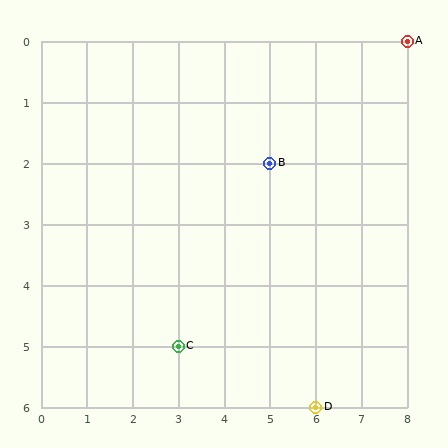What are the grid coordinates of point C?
Point C is at grid coordinates (3, 5).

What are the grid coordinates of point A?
Point A is at grid coordinates (8, 0).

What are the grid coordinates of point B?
Point B is at grid coordinates (5, 2).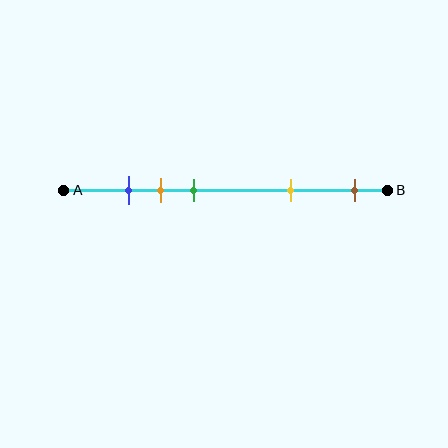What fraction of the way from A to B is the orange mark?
The orange mark is approximately 30% (0.3) of the way from A to B.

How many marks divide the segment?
There are 5 marks dividing the segment.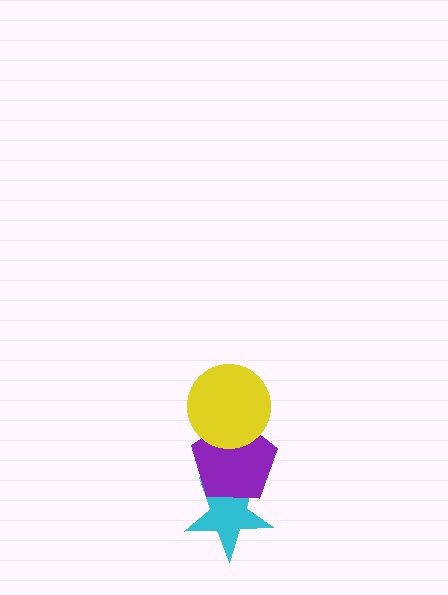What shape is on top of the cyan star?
The purple pentagon is on top of the cyan star.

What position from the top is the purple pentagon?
The purple pentagon is 2nd from the top.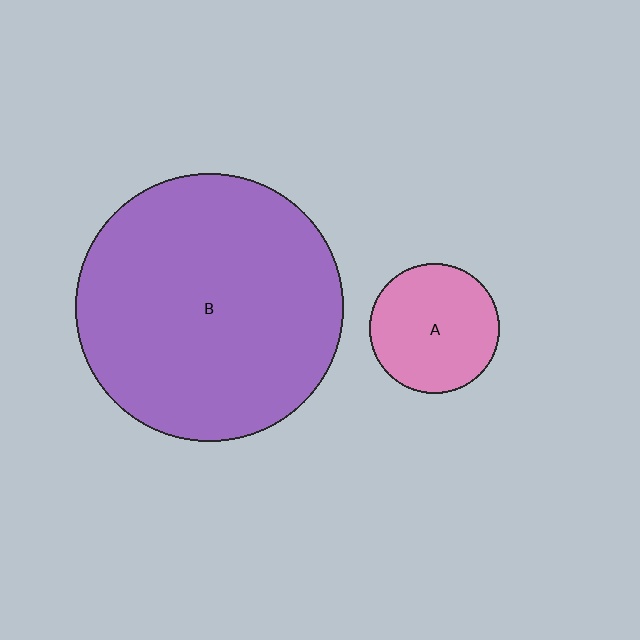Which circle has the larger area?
Circle B (purple).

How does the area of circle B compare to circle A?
Approximately 4.3 times.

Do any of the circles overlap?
No, none of the circles overlap.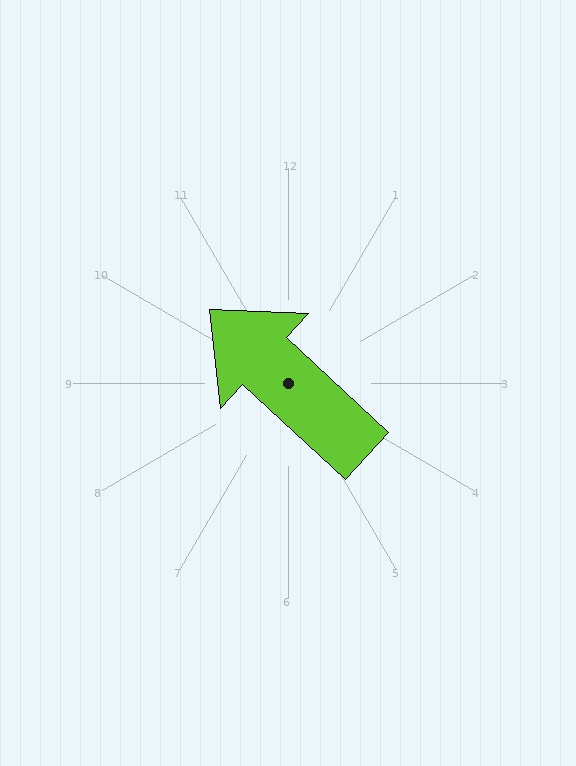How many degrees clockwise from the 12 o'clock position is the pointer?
Approximately 313 degrees.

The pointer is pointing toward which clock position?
Roughly 10 o'clock.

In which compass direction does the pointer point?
Northwest.